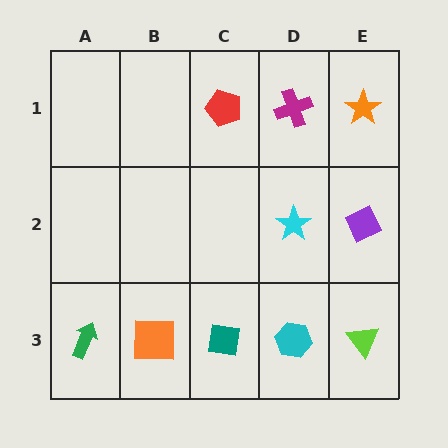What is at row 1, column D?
A magenta cross.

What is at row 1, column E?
An orange star.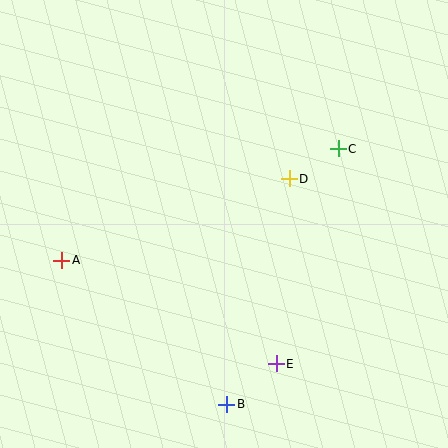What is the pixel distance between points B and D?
The distance between B and D is 234 pixels.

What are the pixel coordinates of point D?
Point D is at (289, 179).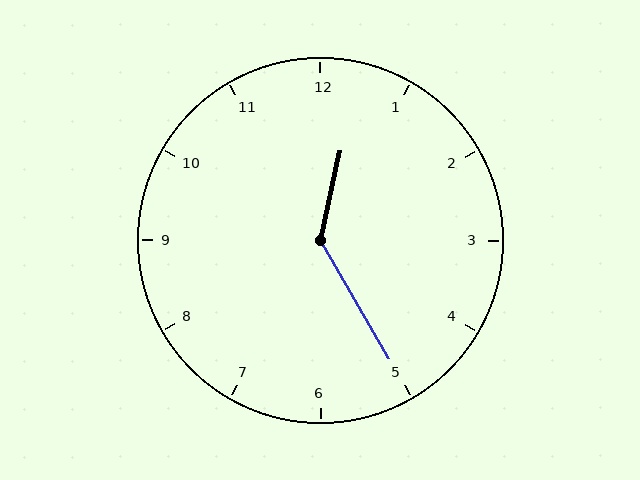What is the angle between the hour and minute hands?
Approximately 138 degrees.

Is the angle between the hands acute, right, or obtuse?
It is obtuse.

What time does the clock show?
12:25.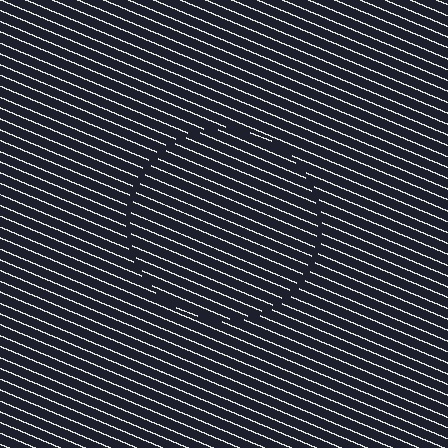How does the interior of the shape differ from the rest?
The interior of the shape contains the same grating, shifted by half a period — the contour is defined by the phase discontinuity where line-ends from the inner and outer gratings abut.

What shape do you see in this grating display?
An illusory circle. The interior of the shape contains the same grating, shifted by half a period — the contour is defined by the phase discontinuity where line-ends from the inner and outer gratings abut.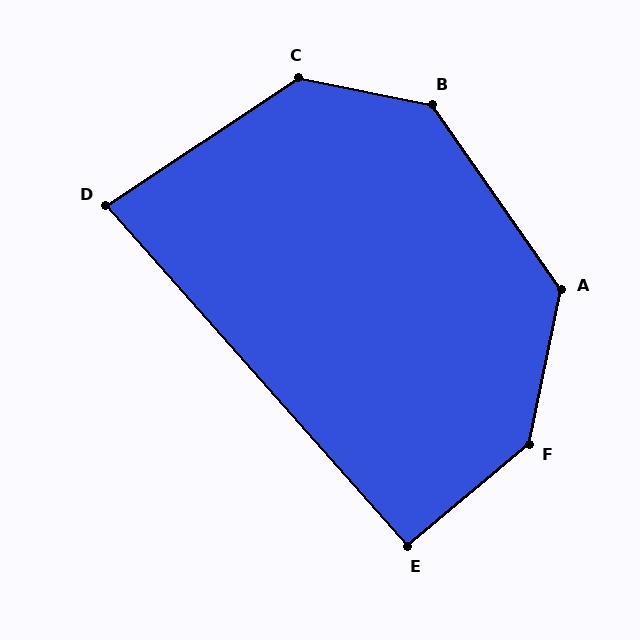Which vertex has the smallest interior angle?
D, at approximately 82 degrees.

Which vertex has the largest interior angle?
F, at approximately 142 degrees.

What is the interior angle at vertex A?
Approximately 133 degrees (obtuse).